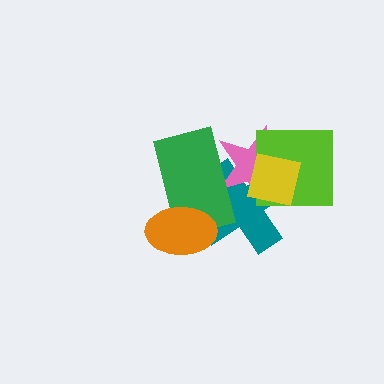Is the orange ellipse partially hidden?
No, no other shape covers it.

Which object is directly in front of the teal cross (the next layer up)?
The pink star is directly in front of the teal cross.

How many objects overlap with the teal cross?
5 objects overlap with the teal cross.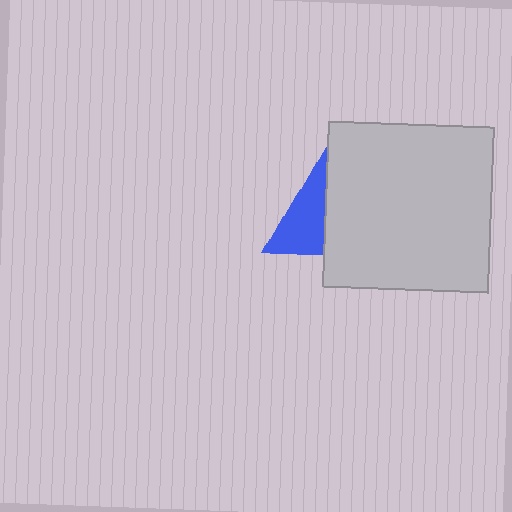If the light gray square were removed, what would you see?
You would see the complete blue triangle.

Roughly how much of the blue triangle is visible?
About half of it is visible (roughly 50%).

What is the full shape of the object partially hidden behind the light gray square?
The partially hidden object is a blue triangle.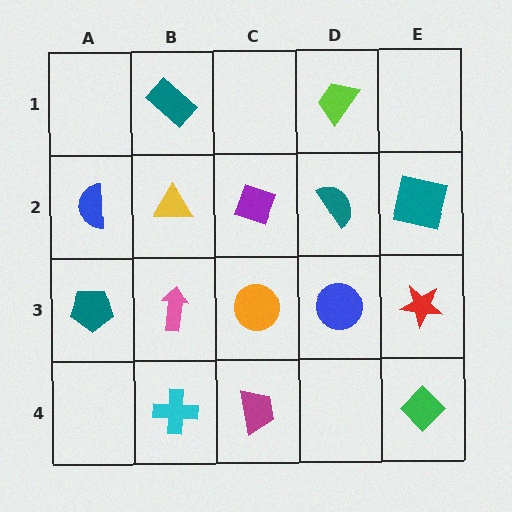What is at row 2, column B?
A yellow triangle.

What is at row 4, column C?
A magenta trapezoid.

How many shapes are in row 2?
5 shapes.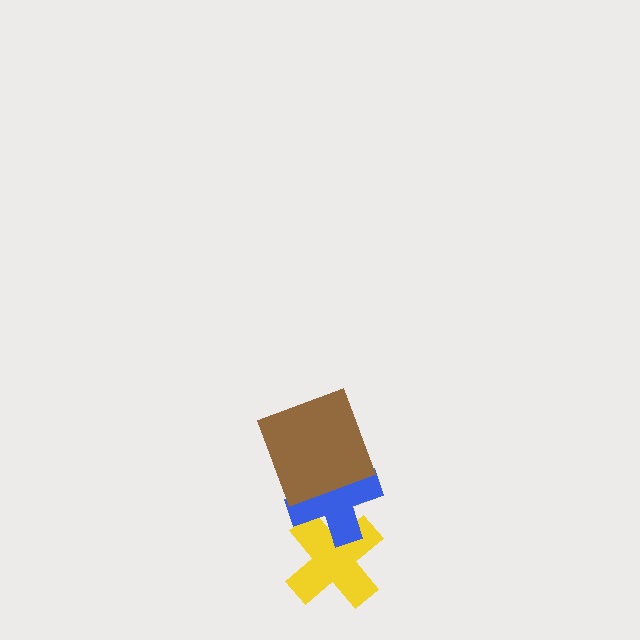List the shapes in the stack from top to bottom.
From top to bottom: the brown square, the blue cross, the yellow cross.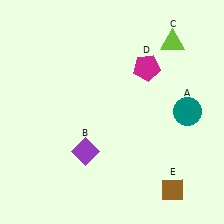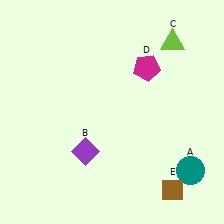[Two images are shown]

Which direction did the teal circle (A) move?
The teal circle (A) moved down.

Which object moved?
The teal circle (A) moved down.